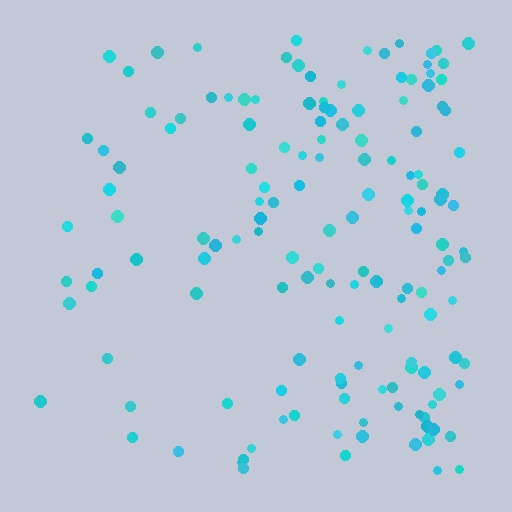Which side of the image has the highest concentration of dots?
The right.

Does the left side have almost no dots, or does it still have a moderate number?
Still a moderate number, just noticeably fewer than the right.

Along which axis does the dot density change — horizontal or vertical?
Horizontal.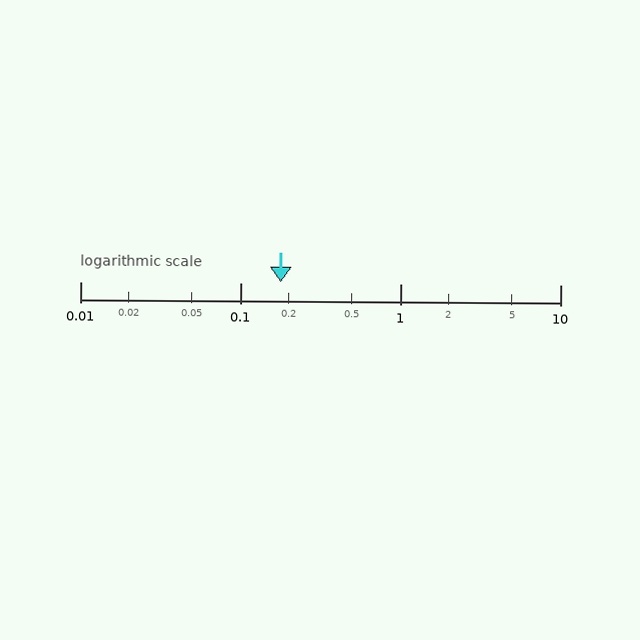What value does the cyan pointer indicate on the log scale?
The pointer indicates approximately 0.18.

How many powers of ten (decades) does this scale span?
The scale spans 3 decades, from 0.01 to 10.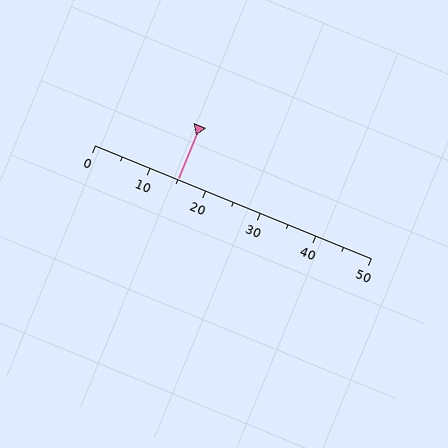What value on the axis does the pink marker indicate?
The marker indicates approximately 15.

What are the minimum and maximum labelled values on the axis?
The axis runs from 0 to 50.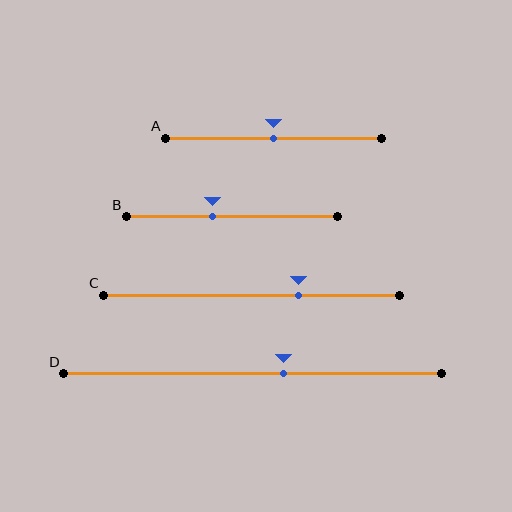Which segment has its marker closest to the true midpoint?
Segment A has its marker closest to the true midpoint.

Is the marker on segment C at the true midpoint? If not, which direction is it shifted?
No, the marker on segment C is shifted to the right by about 16% of the segment length.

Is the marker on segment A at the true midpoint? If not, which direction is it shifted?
Yes, the marker on segment A is at the true midpoint.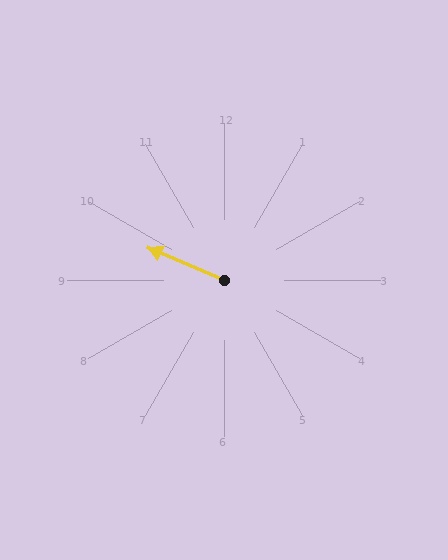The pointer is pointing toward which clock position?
Roughly 10 o'clock.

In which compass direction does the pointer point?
Northwest.